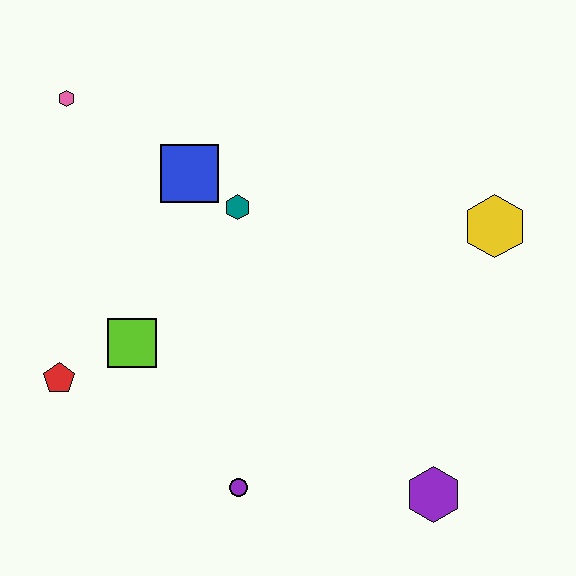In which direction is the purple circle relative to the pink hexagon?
The purple circle is below the pink hexagon.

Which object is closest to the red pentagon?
The lime square is closest to the red pentagon.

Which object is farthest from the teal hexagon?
The purple hexagon is farthest from the teal hexagon.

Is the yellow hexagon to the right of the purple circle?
Yes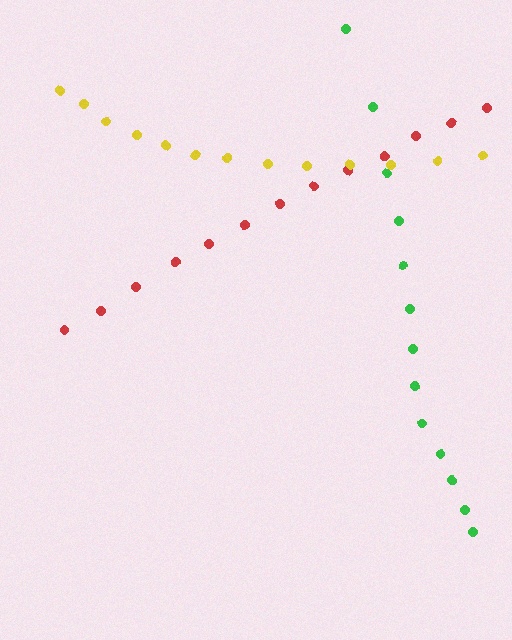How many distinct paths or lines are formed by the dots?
There are 3 distinct paths.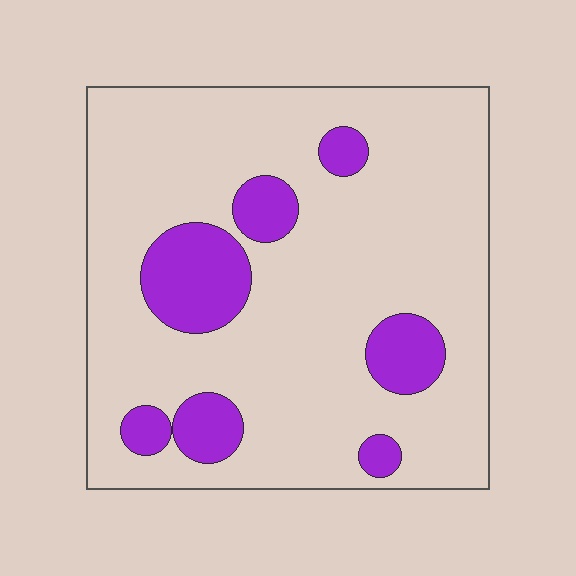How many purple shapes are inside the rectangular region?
7.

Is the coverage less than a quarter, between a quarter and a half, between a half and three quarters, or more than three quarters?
Less than a quarter.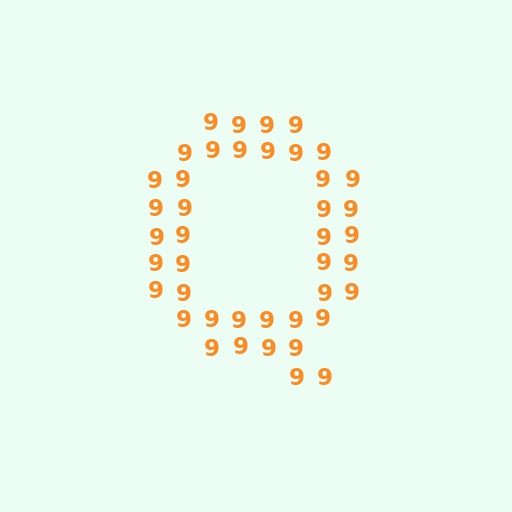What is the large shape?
The large shape is the letter Q.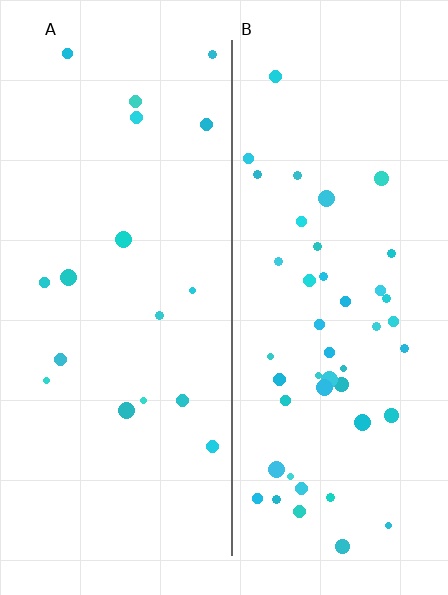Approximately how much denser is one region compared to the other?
Approximately 2.6× — region B over region A.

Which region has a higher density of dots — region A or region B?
B (the right).